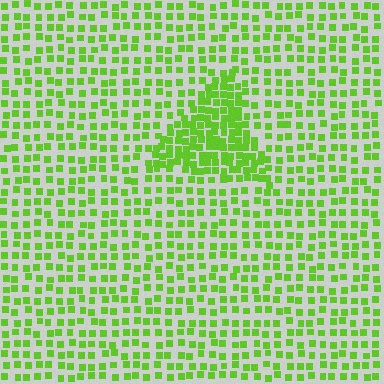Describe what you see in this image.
The image contains small lime elements arranged at two different densities. A triangle-shaped region is visible where the elements are more densely packed than the surrounding area.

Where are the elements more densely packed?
The elements are more densely packed inside the triangle boundary.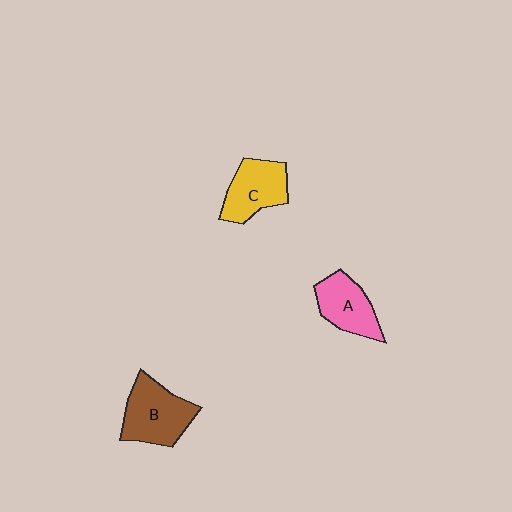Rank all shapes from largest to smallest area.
From largest to smallest: B (brown), C (yellow), A (pink).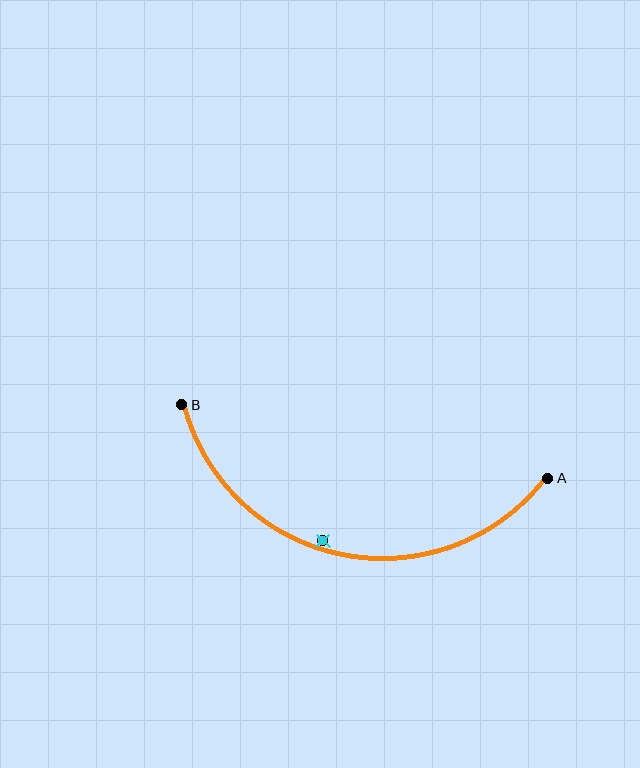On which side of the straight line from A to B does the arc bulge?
The arc bulges below the straight line connecting A and B.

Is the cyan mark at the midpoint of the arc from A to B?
No — the cyan mark does not lie on the arc at all. It sits slightly inside the curve.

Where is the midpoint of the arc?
The arc midpoint is the point on the curve farthest from the straight line joining A and B. It sits below that line.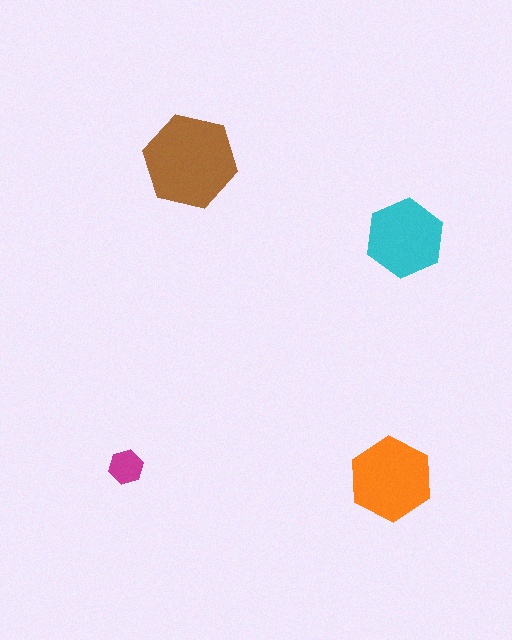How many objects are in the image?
There are 4 objects in the image.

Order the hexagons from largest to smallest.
the brown one, the orange one, the cyan one, the magenta one.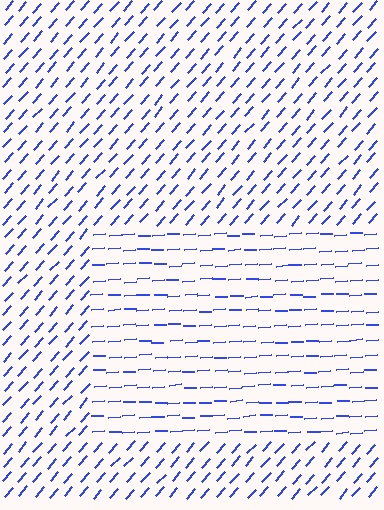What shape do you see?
I see a rectangle.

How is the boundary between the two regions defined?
The boundary is defined purely by a change in line orientation (approximately 45 degrees difference). All lines are the same color and thickness.